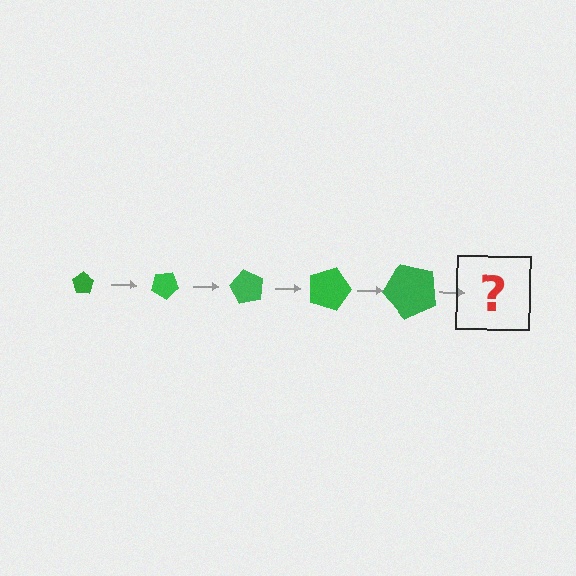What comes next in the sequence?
The next element should be a pentagon, larger than the previous one and rotated 150 degrees from the start.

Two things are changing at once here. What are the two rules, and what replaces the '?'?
The two rules are that the pentagon grows larger each step and it rotates 30 degrees each step. The '?' should be a pentagon, larger than the previous one and rotated 150 degrees from the start.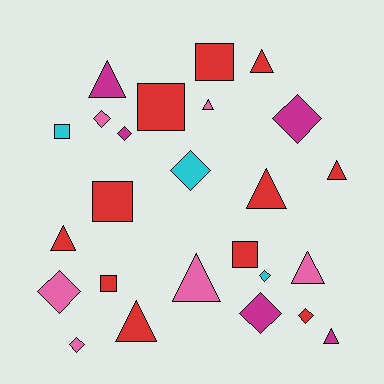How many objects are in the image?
There are 25 objects.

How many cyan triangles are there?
There are no cyan triangles.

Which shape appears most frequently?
Triangle, with 10 objects.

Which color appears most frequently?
Red, with 11 objects.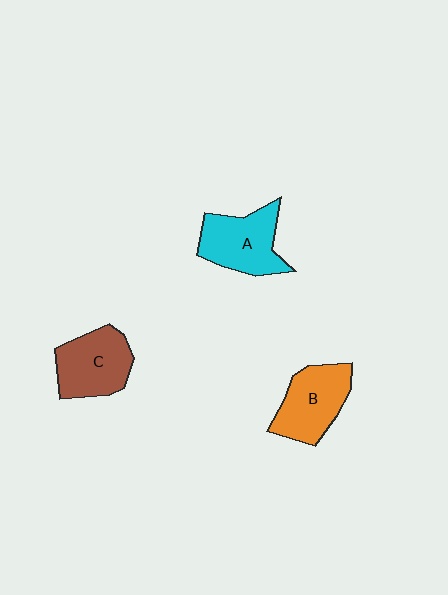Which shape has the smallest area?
Shape C (brown).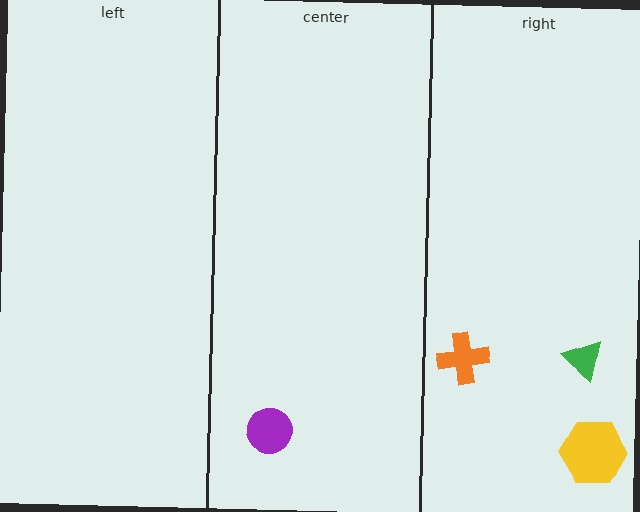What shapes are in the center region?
The purple circle.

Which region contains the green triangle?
The right region.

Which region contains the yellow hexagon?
The right region.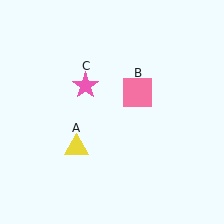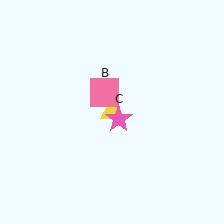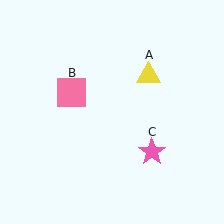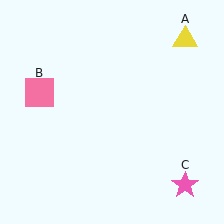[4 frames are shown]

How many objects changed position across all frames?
3 objects changed position: yellow triangle (object A), pink square (object B), pink star (object C).